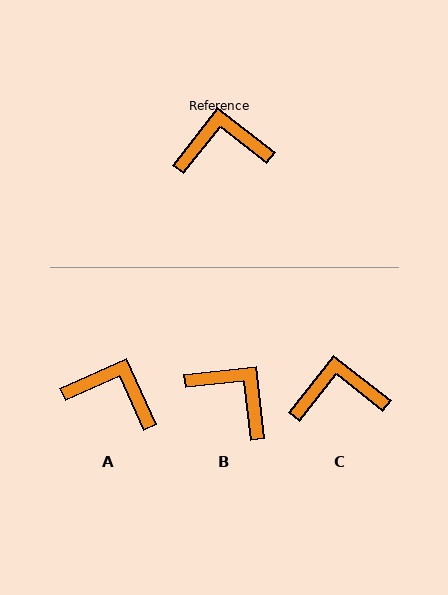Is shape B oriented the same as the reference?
No, it is off by about 46 degrees.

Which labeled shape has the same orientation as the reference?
C.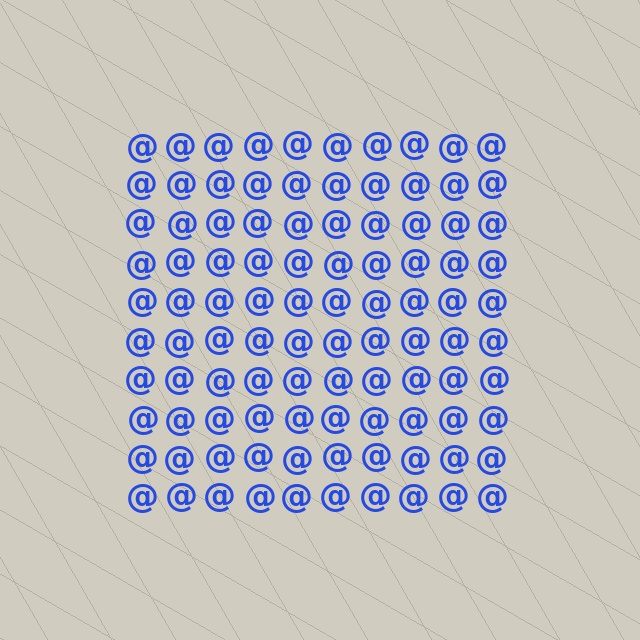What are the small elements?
The small elements are at signs.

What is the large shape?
The large shape is a square.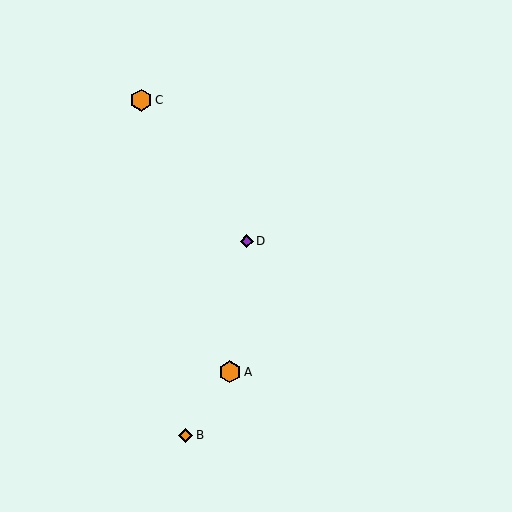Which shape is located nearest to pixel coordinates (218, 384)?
The orange hexagon (labeled A) at (230, 372) is nearest to that location.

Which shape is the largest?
The orange hexagon (labeled A) is the largest.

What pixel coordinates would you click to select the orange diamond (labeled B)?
Click at (186, 435) to select the orange diamond B.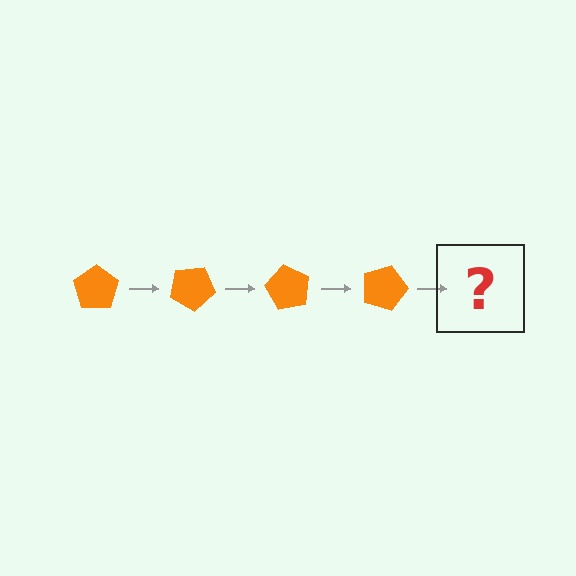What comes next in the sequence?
The next element should be an orange pentagon rotated 120 degrees.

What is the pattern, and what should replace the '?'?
The pattern is that the pentagon rotates 30 degrees each step. The '?' should be an orange pentagon rotated 120 degrees.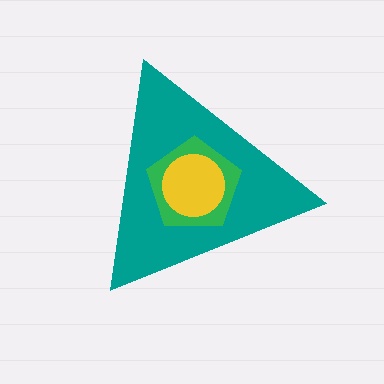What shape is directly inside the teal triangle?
The green pentagon.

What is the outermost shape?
The teal triangle.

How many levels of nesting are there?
3.